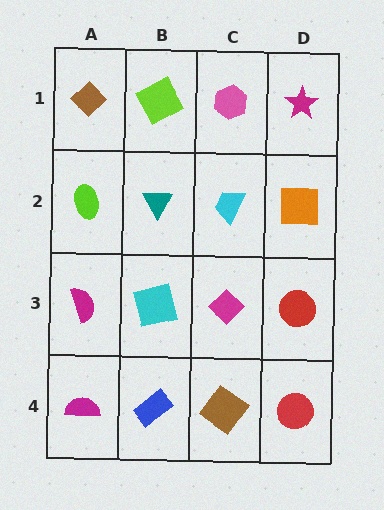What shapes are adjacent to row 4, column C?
A magenta diamond (row 3, column C), a blue rectangle (row 4, column B), a red circle (row 4, column D).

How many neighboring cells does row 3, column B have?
4.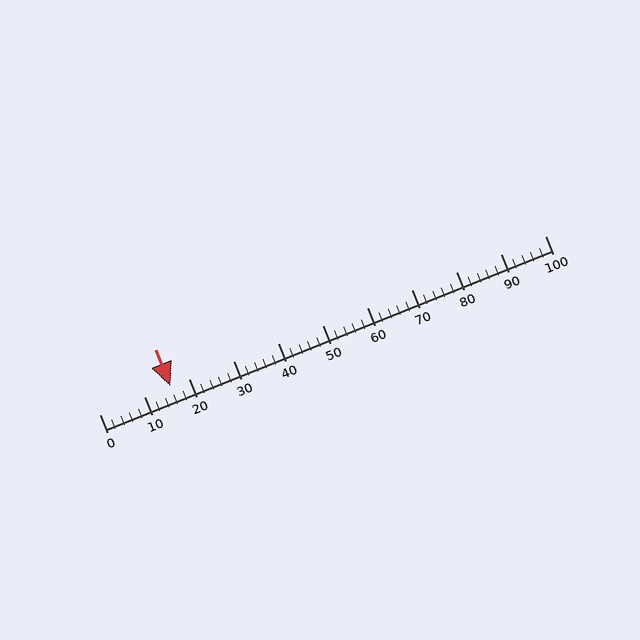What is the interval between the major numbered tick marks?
The major tick marks are spaced 10 units apart.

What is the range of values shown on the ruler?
The ruler shows values from 0 to 100.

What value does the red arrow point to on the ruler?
The red arrow points to approximately 16.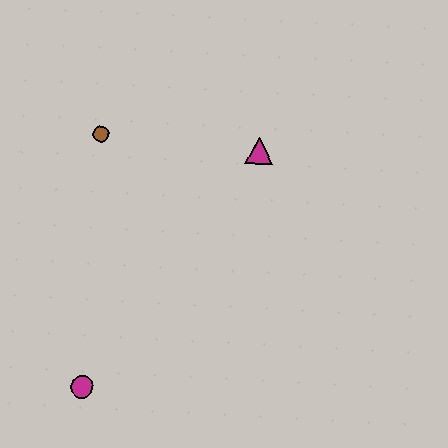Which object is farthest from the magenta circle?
The magenta triangle is farthest from the magenta circle.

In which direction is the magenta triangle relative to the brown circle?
The magenta triangle is to the right of the brown circle.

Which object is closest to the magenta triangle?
The brown circle is closest to the magenta triangle.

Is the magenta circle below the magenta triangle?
Yes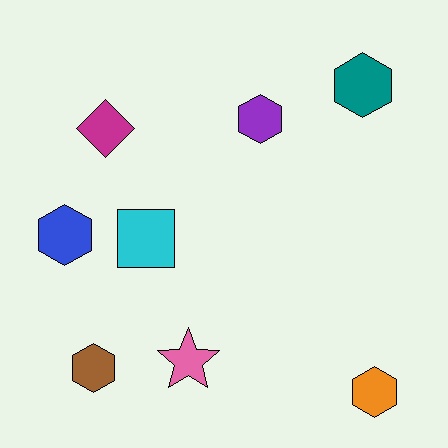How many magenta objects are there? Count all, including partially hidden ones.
There is 1 magenta object.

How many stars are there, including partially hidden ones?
There is 1 star.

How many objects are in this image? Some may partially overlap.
There are 8 objects.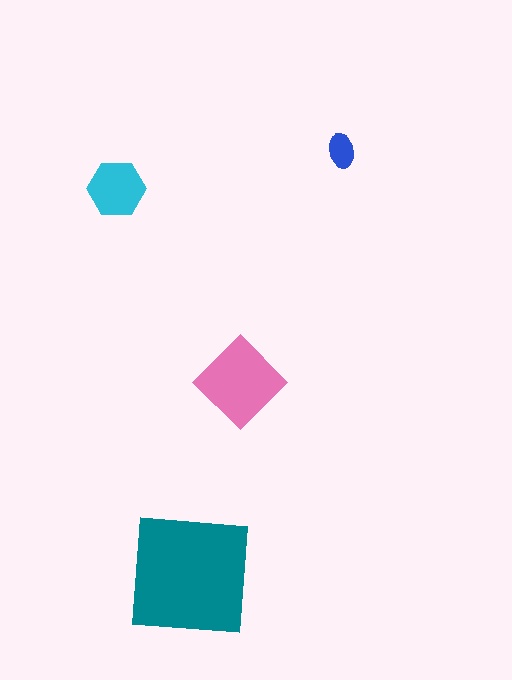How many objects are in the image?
There are 4 objects in the image.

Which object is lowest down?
The teal square is bottommost.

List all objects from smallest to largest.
The blue ellipse, the cyan hexagon, the pink diamond, the teal square.